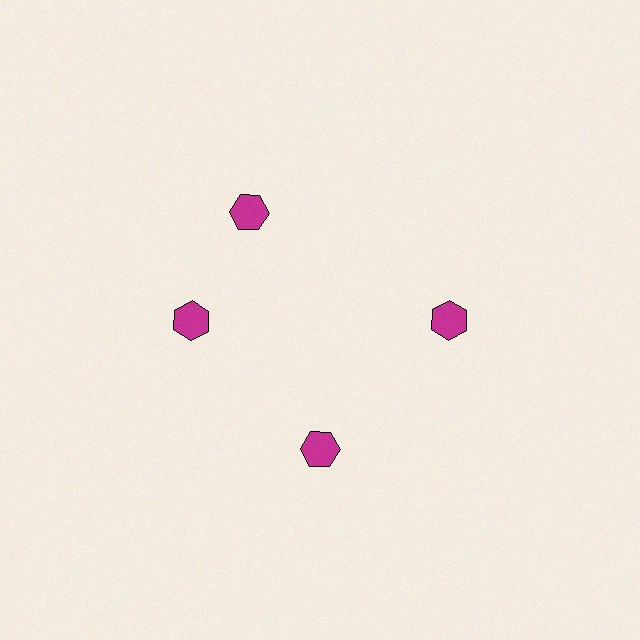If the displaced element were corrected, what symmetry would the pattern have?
It would have 4-fold rotational symmetry — the pattern would map onto itself every 90 degrees.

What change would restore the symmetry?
The symmetry would be restored by rotating it back into even spacing with its neighbors so that all 4 hexagons sit at equal angles and equal distance from the center.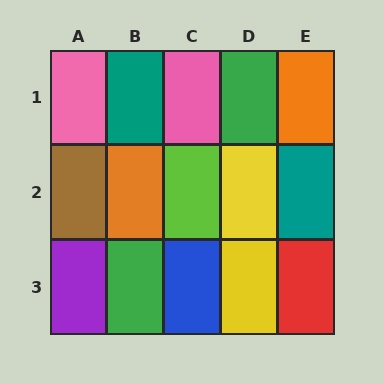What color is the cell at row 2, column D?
Yellow.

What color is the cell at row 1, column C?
Pink.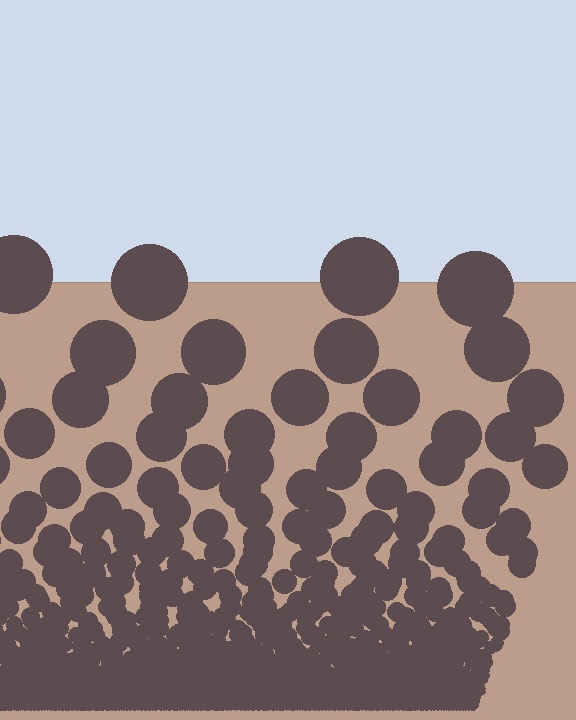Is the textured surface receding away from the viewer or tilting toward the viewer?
The surface appears to tilt toward the viewer. Texture elements get larger and sparser toward the top.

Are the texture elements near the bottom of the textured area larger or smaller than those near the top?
Smaller. The gradient is inverted — elements near the bottom are smaller and denser.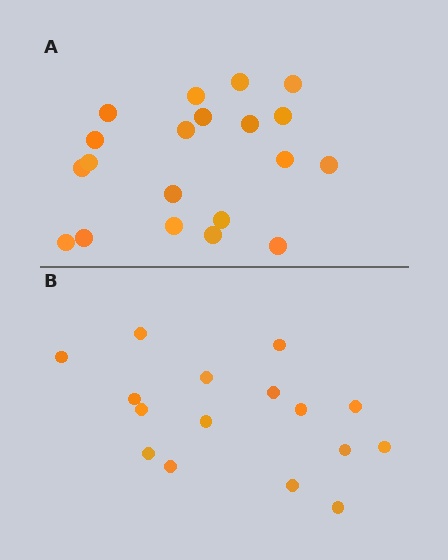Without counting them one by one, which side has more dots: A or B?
Region A (the top region) has more dots.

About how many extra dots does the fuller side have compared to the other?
Region A has about 4 more dots than region B.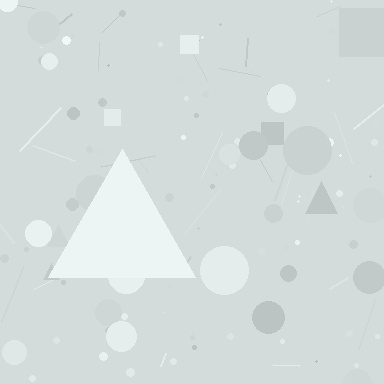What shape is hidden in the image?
A triangle is hidden in the image.